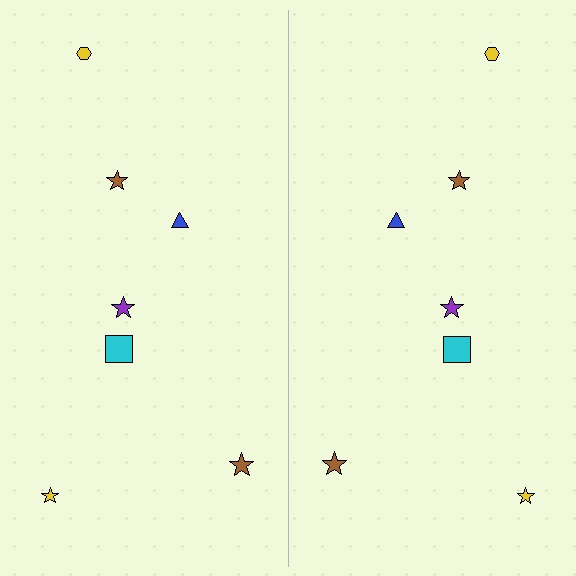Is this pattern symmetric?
Yes, this pattern has bilateral (reflection) symmetry.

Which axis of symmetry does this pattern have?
The pattern has a vertical axis of symmetry running through the center of the image.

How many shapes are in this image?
There are 14 shapes in this image.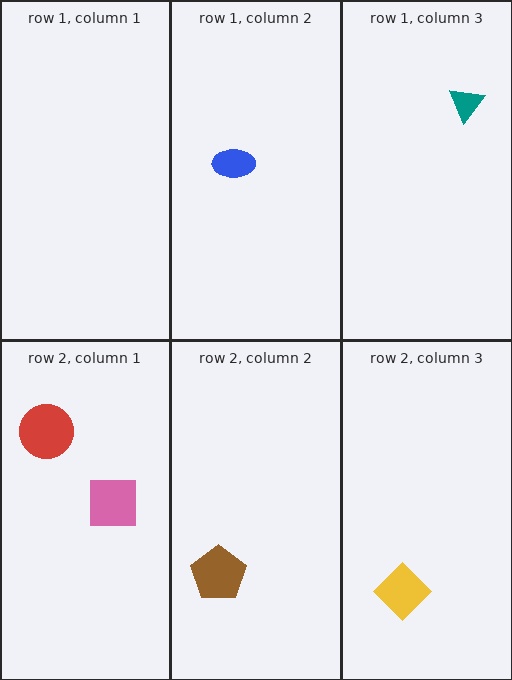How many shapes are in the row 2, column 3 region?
1.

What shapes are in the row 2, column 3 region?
The yellow diamond.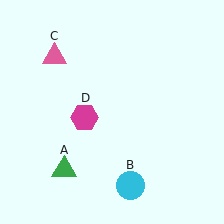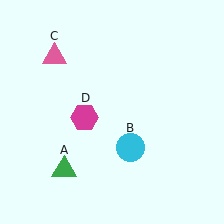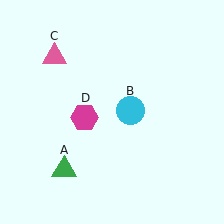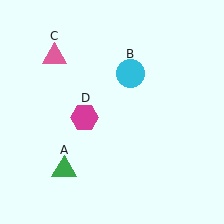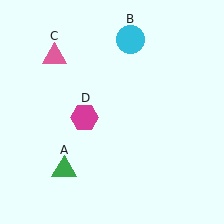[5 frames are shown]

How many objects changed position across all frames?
1 object changed position: cyan circle (object B).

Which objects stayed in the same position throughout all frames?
Green triangle (object A) and pink triangle (object C) and magenta hexagon (object D) remained stationary.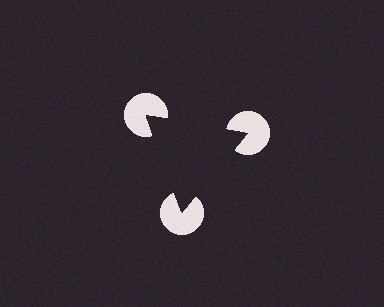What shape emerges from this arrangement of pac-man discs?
An illusory triangle — its edges are inferred from the aligned wedge cuts in the pac-man discs, not physically drawn.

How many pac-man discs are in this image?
There are 3 — one at each vertex of the illusory triangle.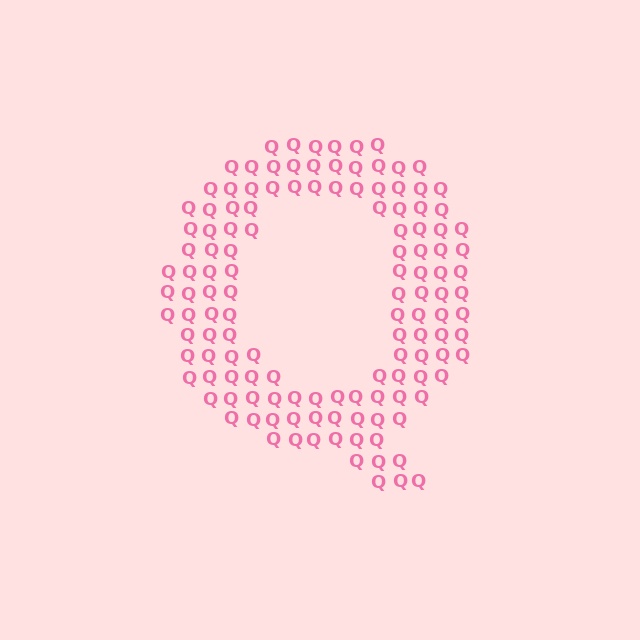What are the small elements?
The small elements are letter Q's.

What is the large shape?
The large shape is the letter Q.